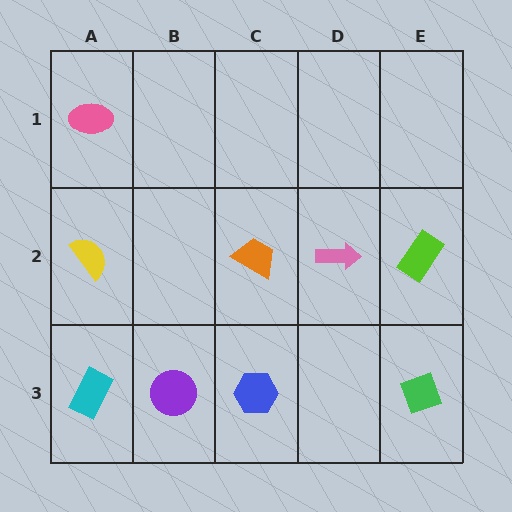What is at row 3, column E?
A green diamond.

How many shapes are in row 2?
4 shapes.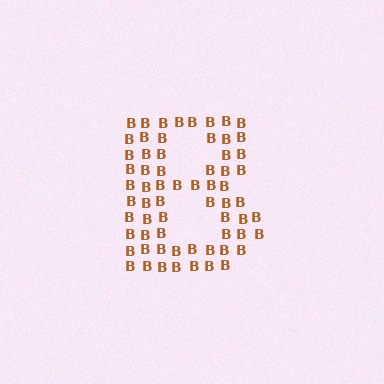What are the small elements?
The small elements are letter B's.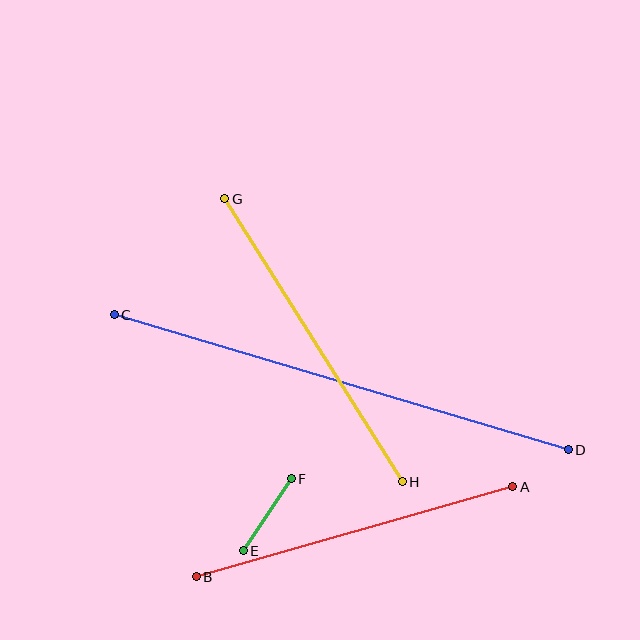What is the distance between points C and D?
The distance is approximately 473 pixels.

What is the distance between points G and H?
The distance is approximately 334 pixels.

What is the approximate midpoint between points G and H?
The midpoint is at approximately (314, 340) pixels.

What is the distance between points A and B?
The distance is approximately 329 pixels.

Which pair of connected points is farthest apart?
Points C and D are farthest apart.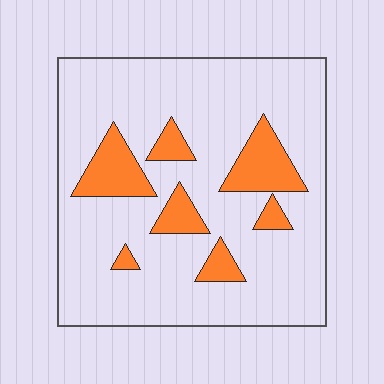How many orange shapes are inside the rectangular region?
7.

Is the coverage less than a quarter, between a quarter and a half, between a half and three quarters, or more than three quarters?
Less than a quarter.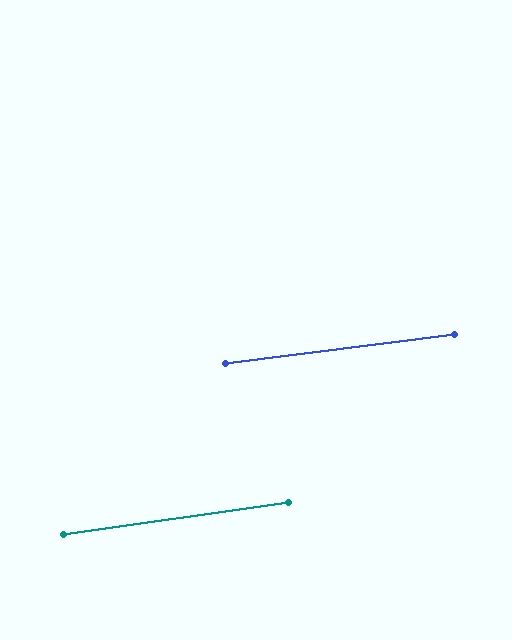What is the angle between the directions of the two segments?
Approximately 1 degree.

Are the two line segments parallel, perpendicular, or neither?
Parallel — their directions differ by only 1.0°.